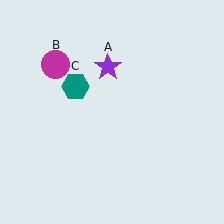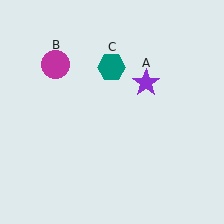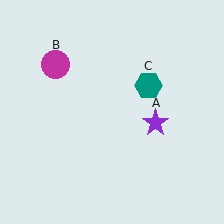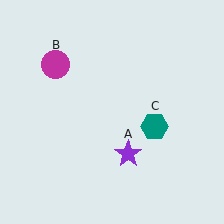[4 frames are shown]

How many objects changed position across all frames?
2 objects changed position: purple star (object A), teal hexagon (object C).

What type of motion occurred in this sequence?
The purple star (object A), teal hexagon (object C) rotated clockwise around the center of the scene.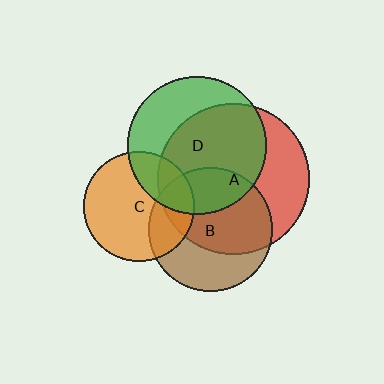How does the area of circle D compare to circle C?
Approximately 1.6 times.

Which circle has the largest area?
Circle A (red).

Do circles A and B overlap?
Yes.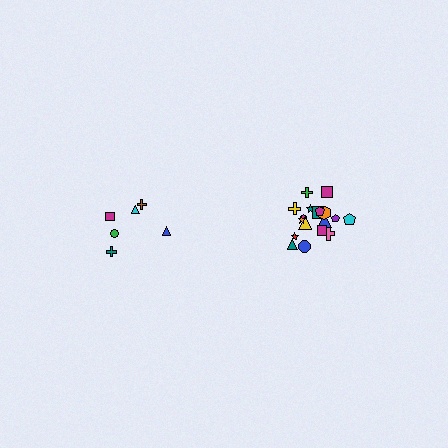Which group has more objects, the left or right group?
The right group.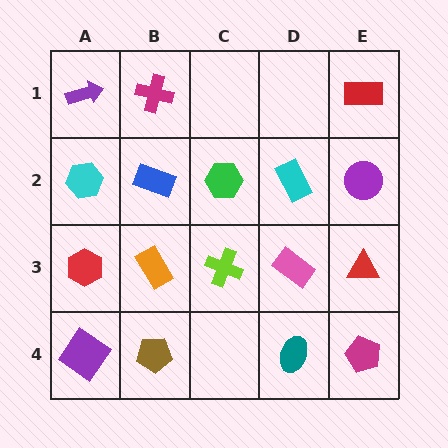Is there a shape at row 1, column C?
No, that cell is empty.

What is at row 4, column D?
A teal ellipse.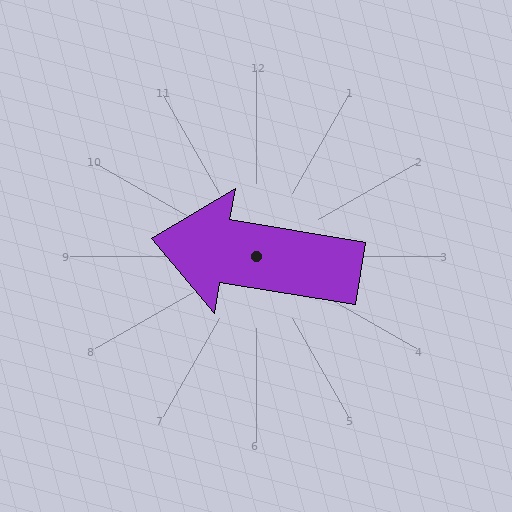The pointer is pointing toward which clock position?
Roughly 9 o'clock.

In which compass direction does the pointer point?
West.